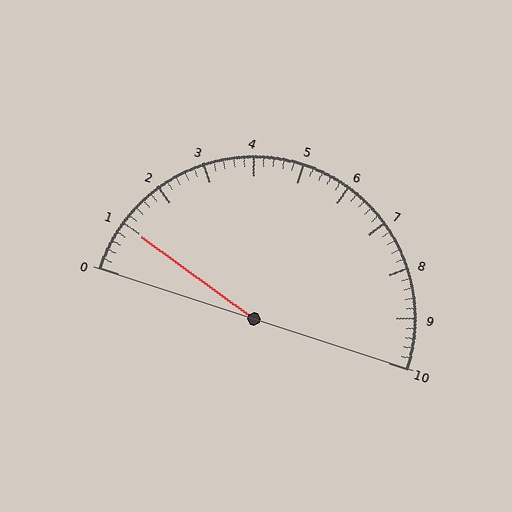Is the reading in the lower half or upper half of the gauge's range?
The reading is in the lower half of the range (0 to 10).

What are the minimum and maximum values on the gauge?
The gauge ranges from 0 to 10.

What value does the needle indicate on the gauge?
The needle indicates approximately 1.0.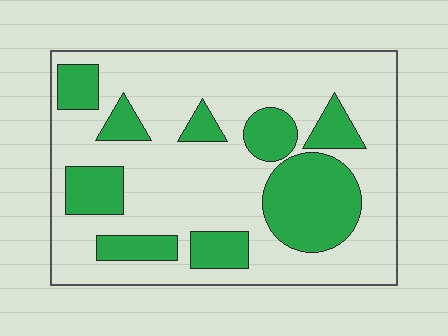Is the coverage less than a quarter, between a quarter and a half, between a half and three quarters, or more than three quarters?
Between a quarter and a half.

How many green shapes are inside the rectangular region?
9.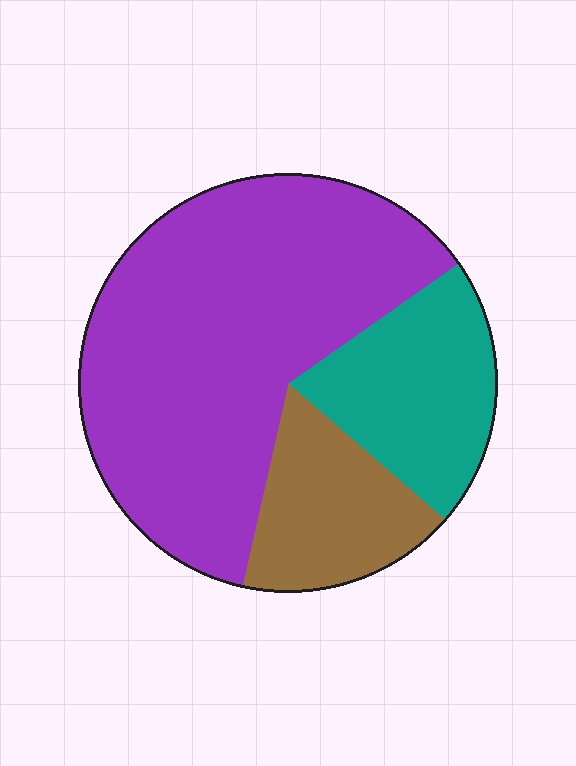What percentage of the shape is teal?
Teal covers roughly 20% of the shape.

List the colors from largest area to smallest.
From largest to smallest: purple, teal, brown.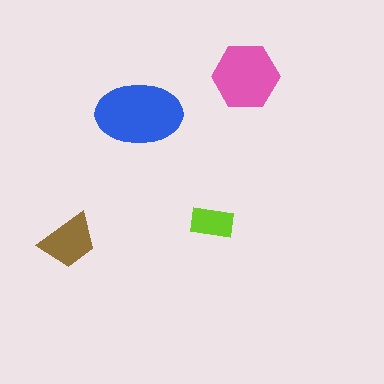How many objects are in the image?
There are 4 objects in the image.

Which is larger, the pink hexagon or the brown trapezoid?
The pink hexagon.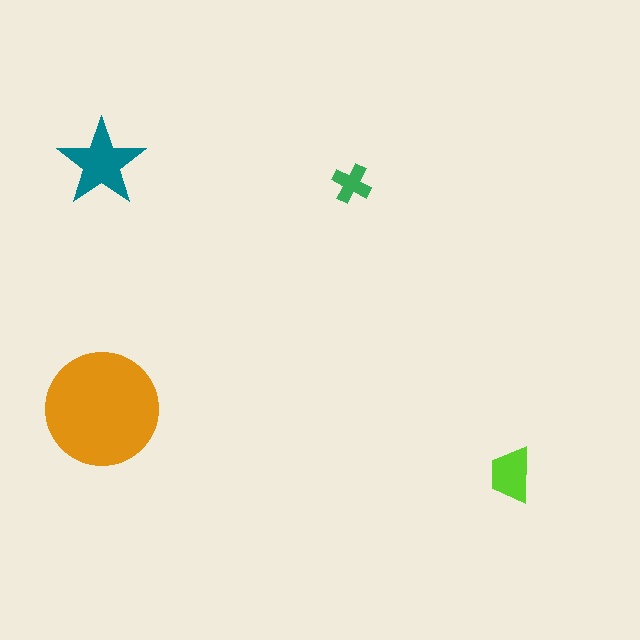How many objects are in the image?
There are 4 objects in the image.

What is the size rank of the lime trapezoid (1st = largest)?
3rd.